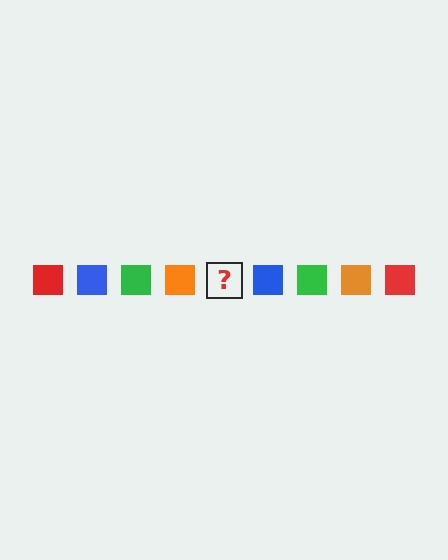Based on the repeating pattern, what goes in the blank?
The blank should be a red square.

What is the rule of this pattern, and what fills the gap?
The rule is that the pattern cycles through red, blue, green, orange squares. The gap should be filled with a red square.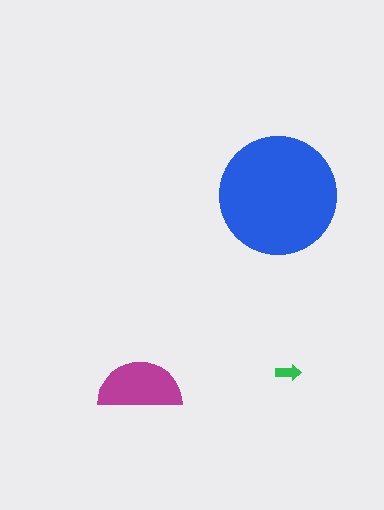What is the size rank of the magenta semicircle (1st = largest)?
2nd.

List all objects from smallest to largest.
The green arrow, the magenta semicircle, the blue circle.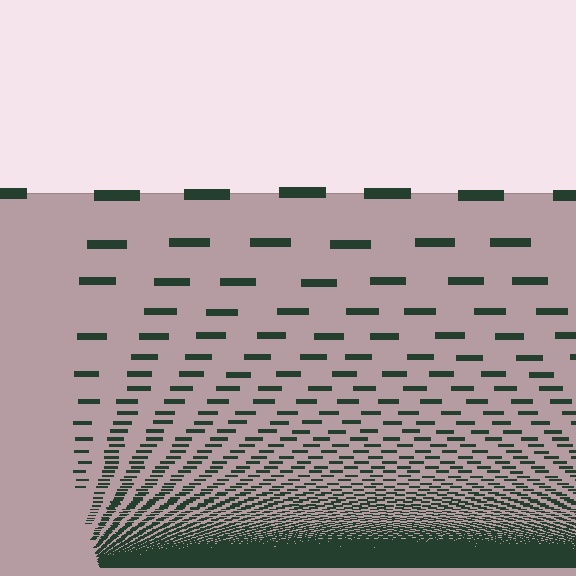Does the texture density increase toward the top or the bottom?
Density increases toward the bottom.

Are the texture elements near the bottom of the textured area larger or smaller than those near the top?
Smaller. The gradient is inverted — elements near the bottom are smaller and denser.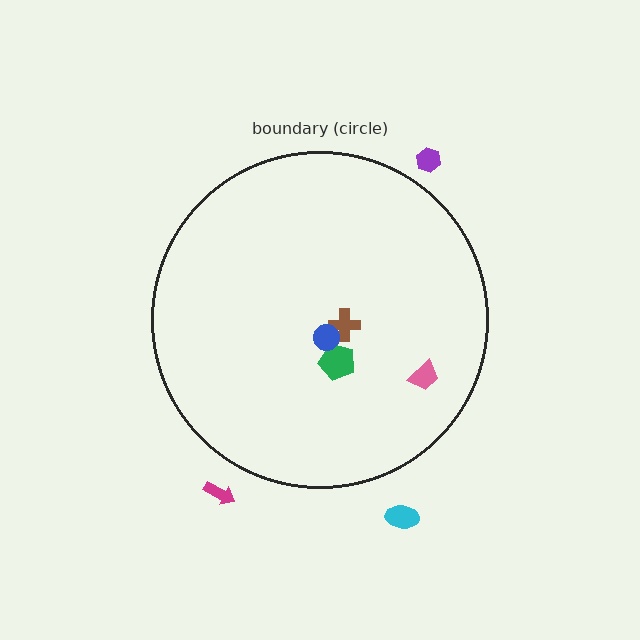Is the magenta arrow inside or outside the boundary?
Outside.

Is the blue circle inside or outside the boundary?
Inside.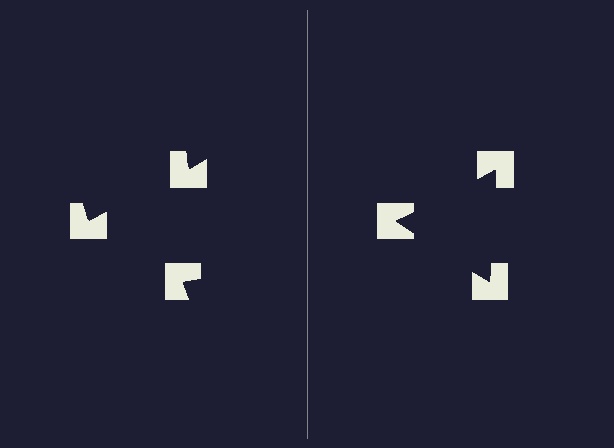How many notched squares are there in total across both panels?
6 — 3 on each side.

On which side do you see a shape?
An illusory triangle appears on the right side. On the left side the wedge cuts are rotated, so no coherent shape forms.